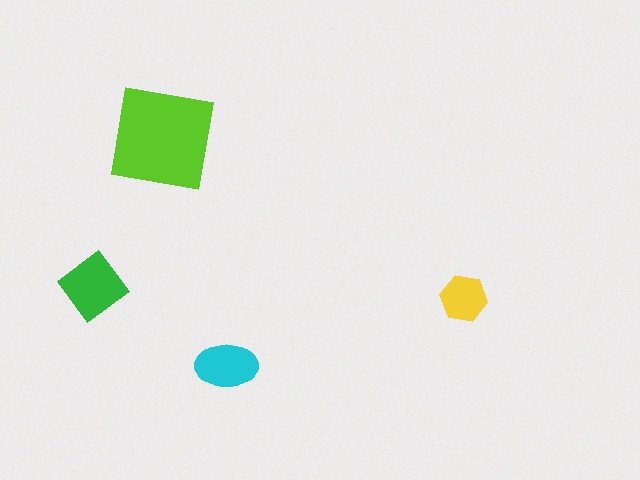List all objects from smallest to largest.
The yellow hexagon, the cyan ellipse, the green diamond, the lime square.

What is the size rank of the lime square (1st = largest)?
1st.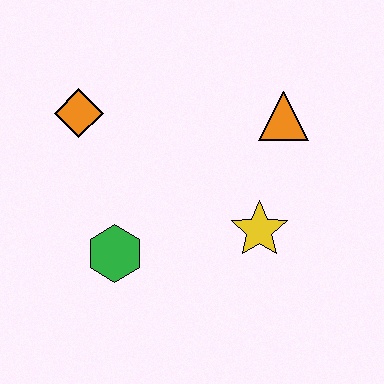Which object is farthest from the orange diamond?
The yellow star is farthest from the orange diamond.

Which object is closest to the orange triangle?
The yellow star is closest to the orange triangle.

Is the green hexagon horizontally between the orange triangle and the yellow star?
No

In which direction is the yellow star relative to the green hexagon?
The yellow star is to the right of the green hexagon.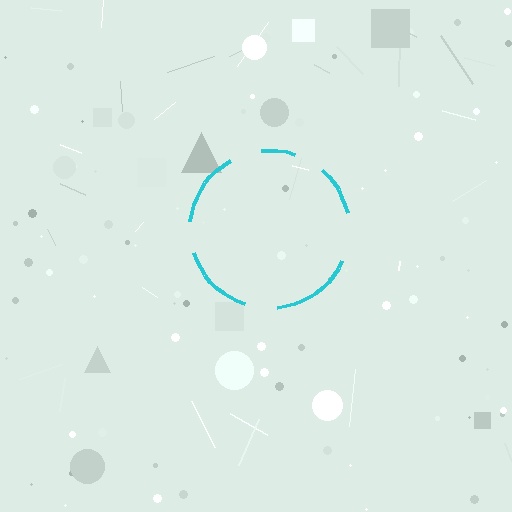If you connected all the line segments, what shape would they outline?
They would outline a circle.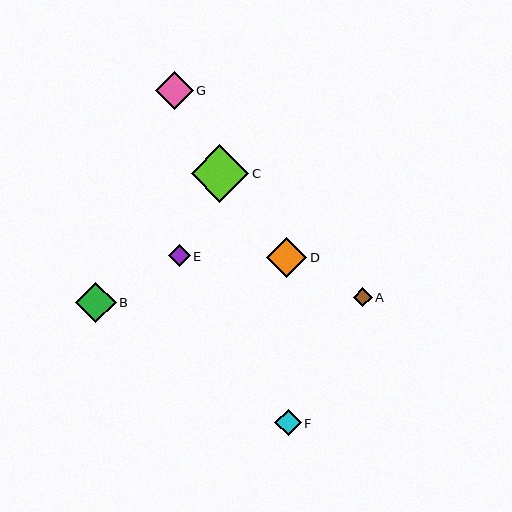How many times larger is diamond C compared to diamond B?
Diamond C is approximately 1.4 times the size of diamond B.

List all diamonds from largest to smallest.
From largest to smallest: C, D, B, G, F, E, A.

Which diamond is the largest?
Diamond C is the largest with a size of approximately 57 pixels.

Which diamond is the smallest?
Diamond A is the smallest with a size of approximately 19 pixels.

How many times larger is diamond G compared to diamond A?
Diamond G is approximately 2.0 times the size of diamond A.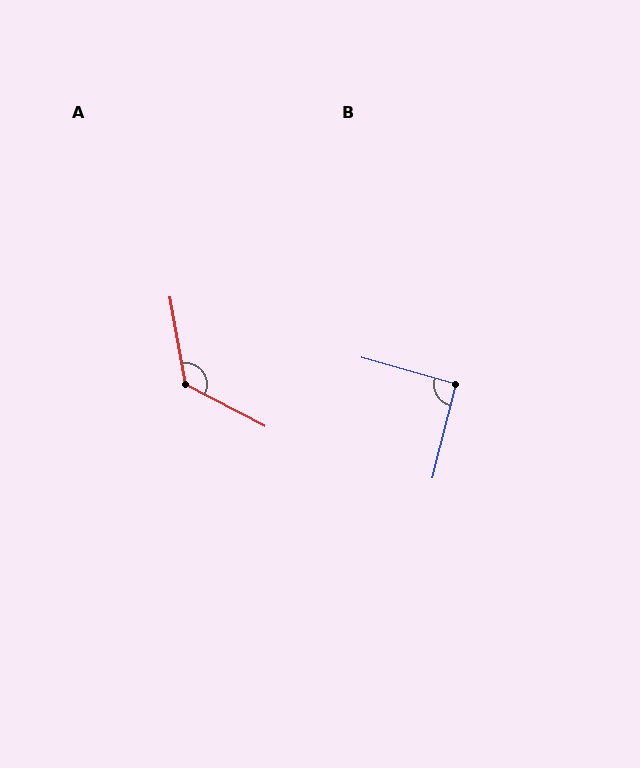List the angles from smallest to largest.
B (92°), A (127°).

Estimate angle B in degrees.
Approximately 92 degrees.